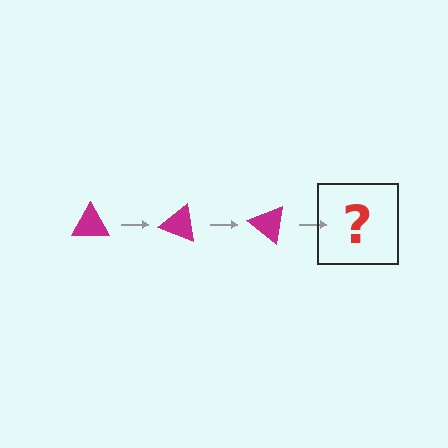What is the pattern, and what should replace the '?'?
The pattern is that the triangle rotates 20 degrees each step. The '?' should be a magenta triangle rotated 60 degrees.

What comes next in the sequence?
The next element should be a magenta triangle rotated 60 degrees.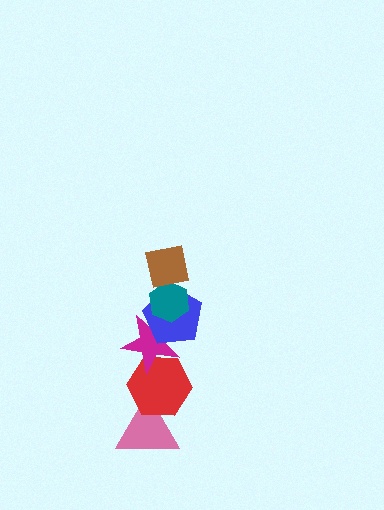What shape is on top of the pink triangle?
The red hexagon is on top of the pink triangle.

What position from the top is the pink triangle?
The pink triangle is 6th from the top.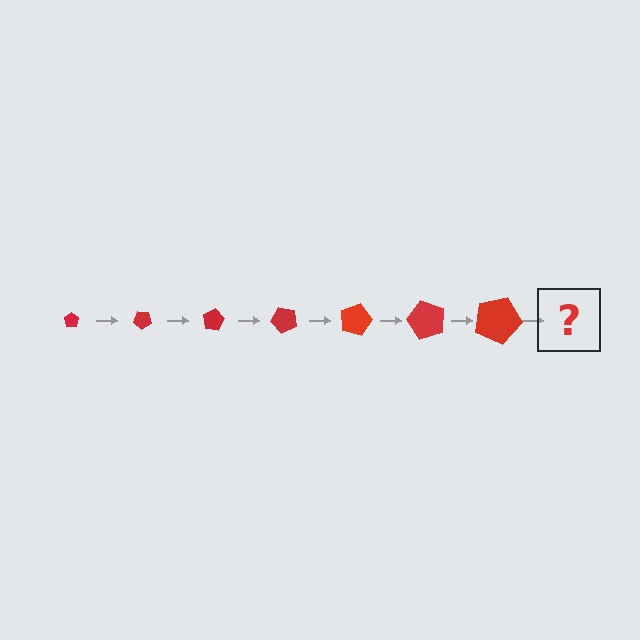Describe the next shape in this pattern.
It should be a pentagon, larger than the previous one and rotated 280 degrees from the start.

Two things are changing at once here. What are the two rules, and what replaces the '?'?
The two rules are that the pentagon grows larger each step and it rotates 40 degrees each step. The '?' should be a pentagon, larger than the previous one and rotated 280 degrees from the start.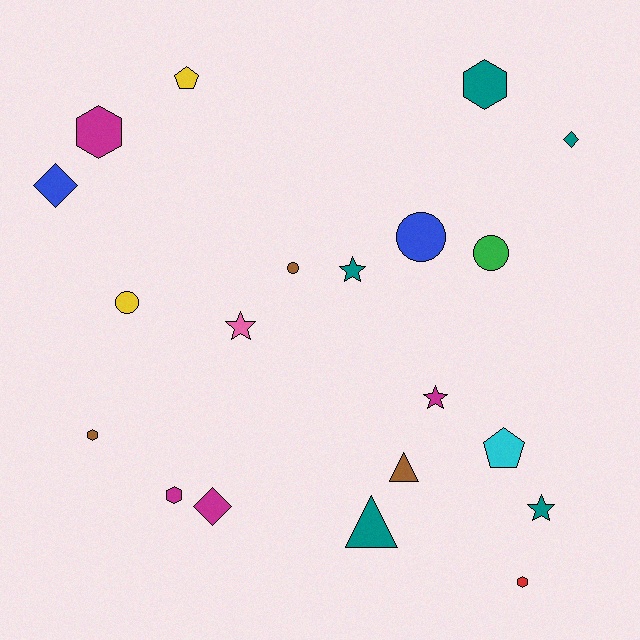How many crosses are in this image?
There are no crosses.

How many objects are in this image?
There are 20 objects.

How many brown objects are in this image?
There are 3 brown objects.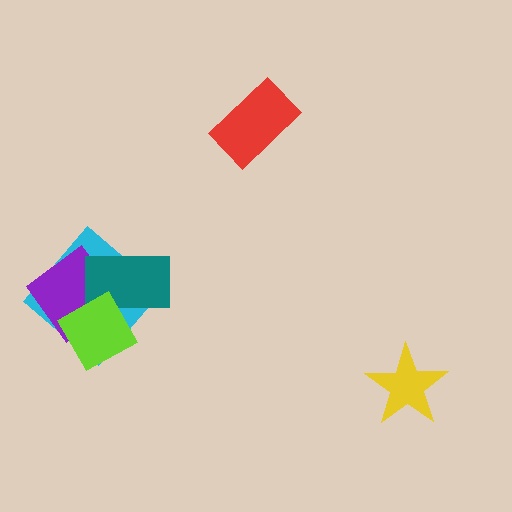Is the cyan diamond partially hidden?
Yes, it is partially covered by another shape.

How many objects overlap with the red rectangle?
0 objects overlap with the red rectangle.